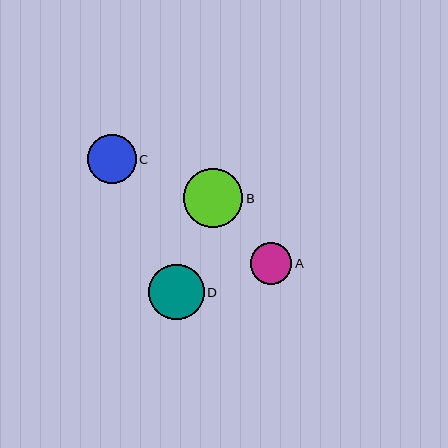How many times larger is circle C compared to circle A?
Circle C is approximately 1.2 times the size of circle A.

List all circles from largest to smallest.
From largest to smallest: B, D, C, A.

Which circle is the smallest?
Circle A is the smallest with a size of approximately 42 pixels.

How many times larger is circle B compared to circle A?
Circle B is approximately 1.4 times the size of circle A.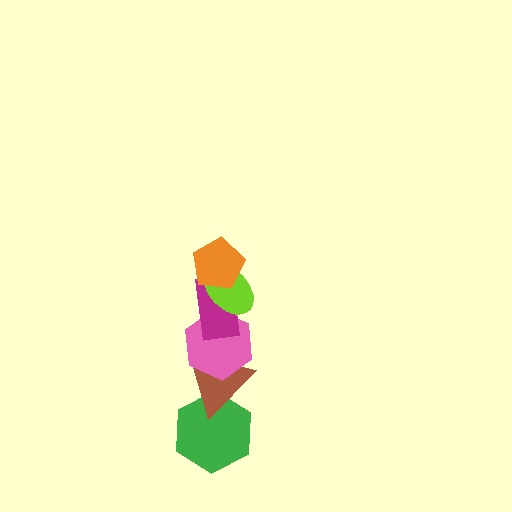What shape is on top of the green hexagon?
The brown triangle is on top of the green hexagon.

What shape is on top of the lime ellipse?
The orange pentagon is on top of the lime ellipse.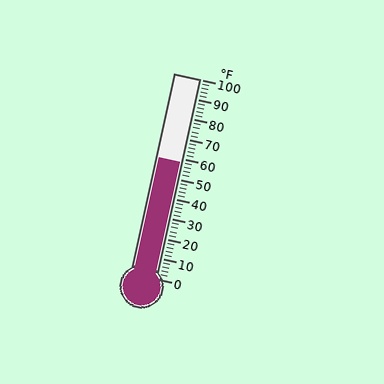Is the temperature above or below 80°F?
The temperature is below 80°F.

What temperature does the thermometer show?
The thermometer shows approximately 58°F.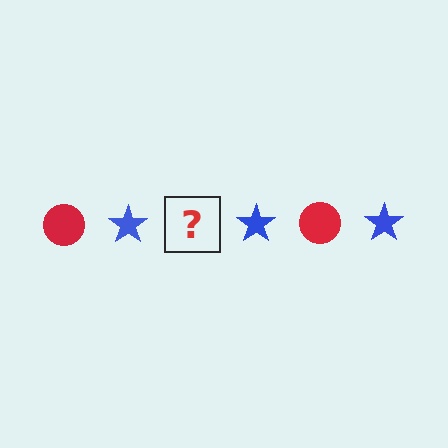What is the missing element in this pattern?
The missing element is a red circle.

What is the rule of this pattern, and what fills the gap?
The rule is that the pattern alternates between red circle and blue star. The gap should be filled with a red circle.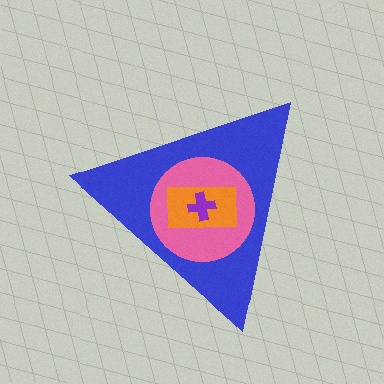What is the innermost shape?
The purple cross.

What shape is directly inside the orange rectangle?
The purple cross.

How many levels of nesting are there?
4.